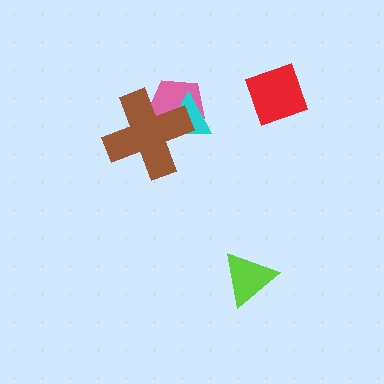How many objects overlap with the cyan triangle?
2 objects overlap with the cyan triangle.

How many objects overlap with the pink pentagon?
2 objects overlap with the pink pentagon.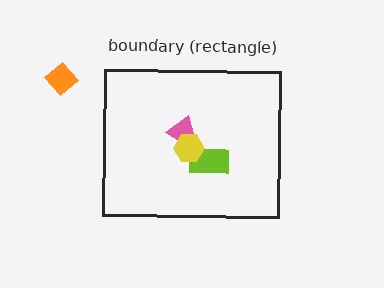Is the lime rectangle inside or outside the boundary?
Inside.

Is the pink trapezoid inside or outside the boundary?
Inside.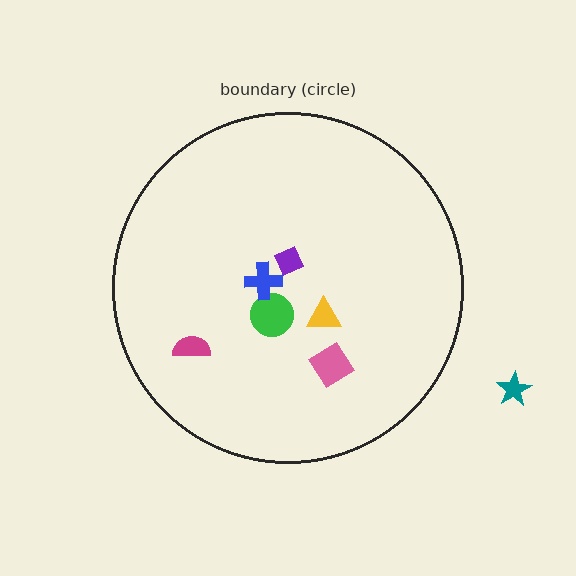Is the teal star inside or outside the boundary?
Outside.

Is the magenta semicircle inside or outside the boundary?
Inside.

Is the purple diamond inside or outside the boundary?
Inside.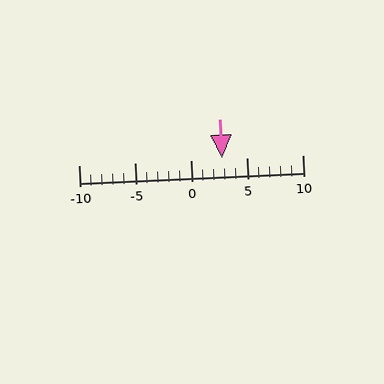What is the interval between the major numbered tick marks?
The major tick marks are spaced 5 units apart.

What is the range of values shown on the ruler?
The ruler shows values from -10 to 10.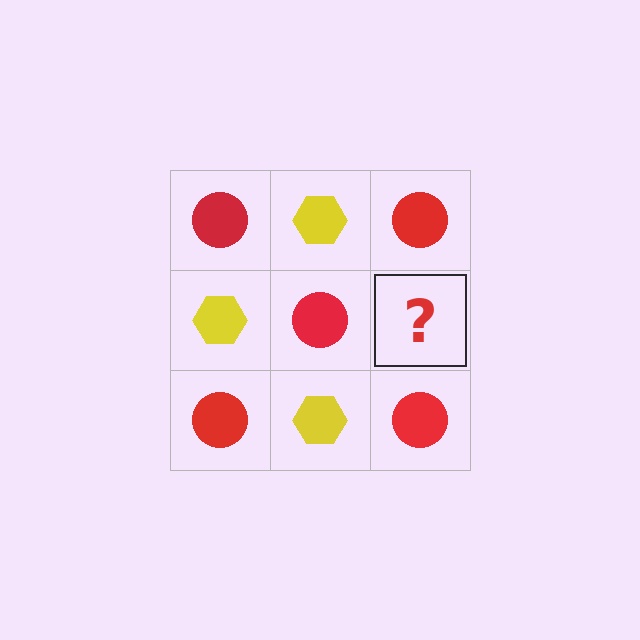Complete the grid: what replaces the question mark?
The question mark should be replaced with a yellow hexagon.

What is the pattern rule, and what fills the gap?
The rule is that it alternates red circle and yellow hexagon in a checkerboard pattern. The gap should be filled with a yellow hexagon.